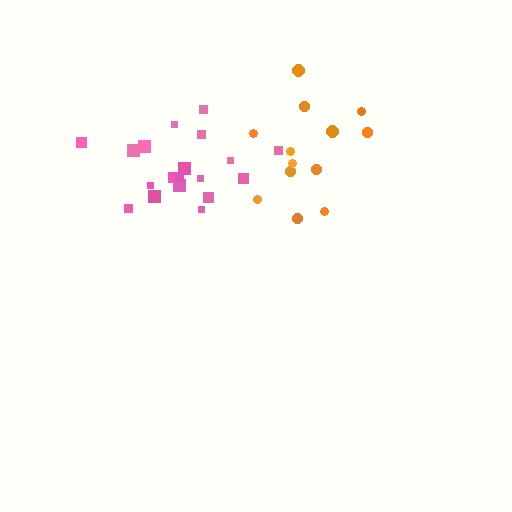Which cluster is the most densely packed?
Pink.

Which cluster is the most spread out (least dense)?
Orange.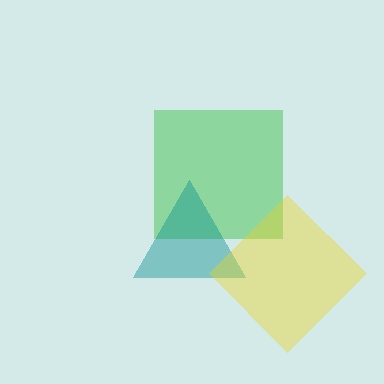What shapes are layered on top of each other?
The layered shapes are: a green square, a teal triangle, a yellow diamond.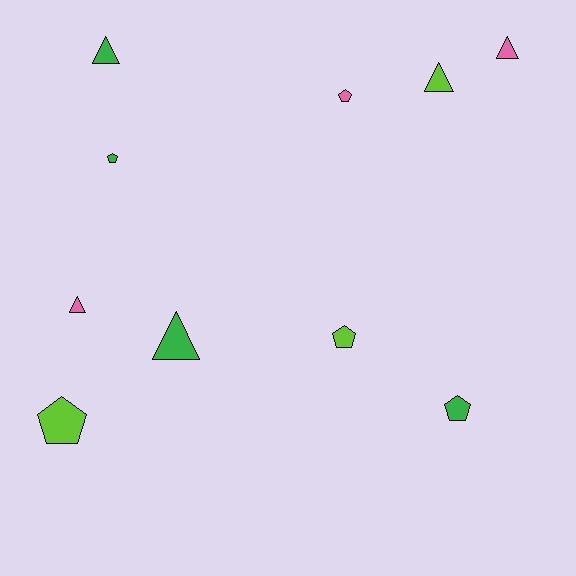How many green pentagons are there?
There are 2 green pentagons.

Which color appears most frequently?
Green, with 4 objects.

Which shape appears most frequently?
Triangle, with 5 objects.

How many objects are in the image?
There are 10 objects.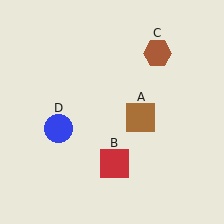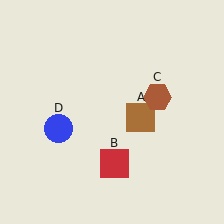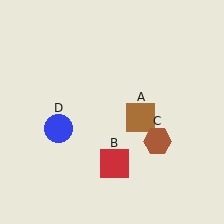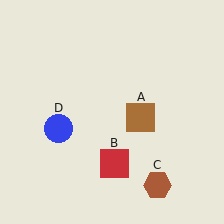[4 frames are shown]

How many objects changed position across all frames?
1 object changed position: brown hexagon (object C).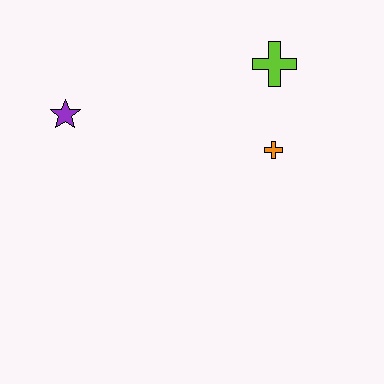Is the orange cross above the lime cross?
No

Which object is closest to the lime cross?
The orange cross is closest to the lime cross.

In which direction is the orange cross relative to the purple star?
The orange cross is to the right of the purple star.